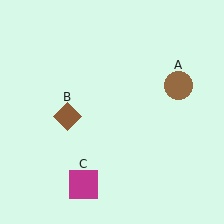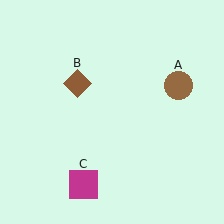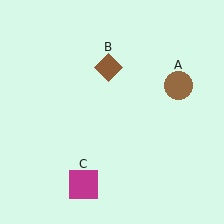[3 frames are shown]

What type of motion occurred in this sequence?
The brown diamond (object B) rotated clockwise around the center of the scene.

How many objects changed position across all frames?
1 object changed position: brown diamond (object B).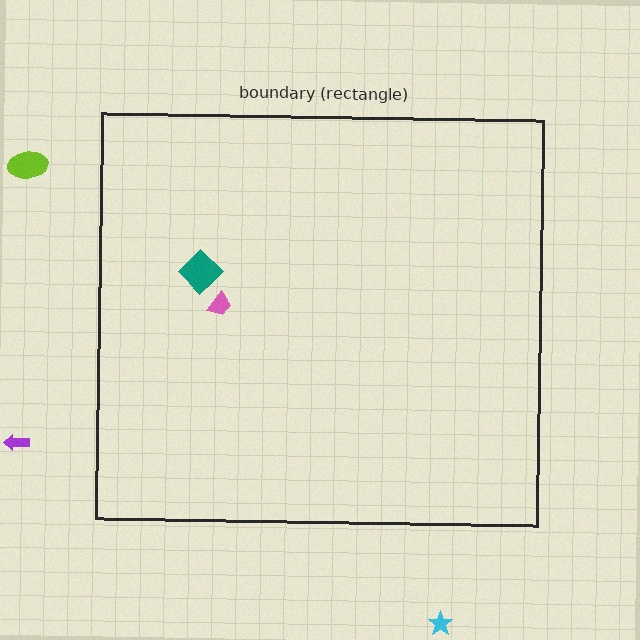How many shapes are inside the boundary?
2 inside, 3 outside.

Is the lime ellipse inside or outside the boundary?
Outside.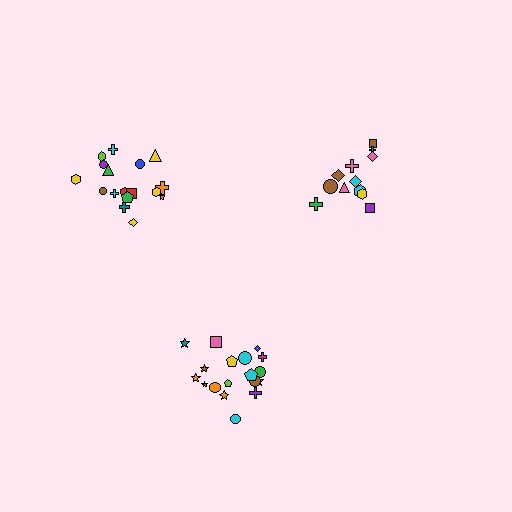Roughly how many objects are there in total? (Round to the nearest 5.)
Roughly 50 objects in total.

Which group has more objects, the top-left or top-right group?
The top-left group.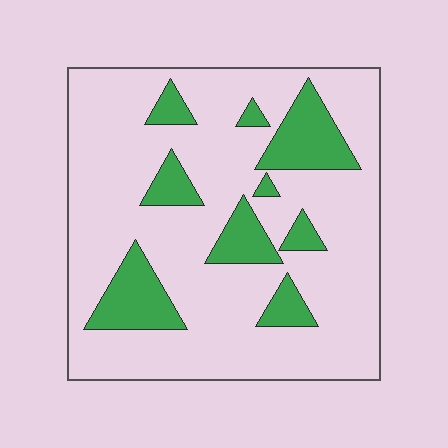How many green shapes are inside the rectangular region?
9.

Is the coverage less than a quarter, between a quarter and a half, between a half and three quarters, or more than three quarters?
Less than a quarter.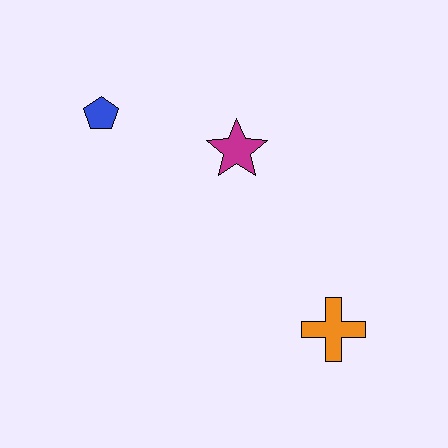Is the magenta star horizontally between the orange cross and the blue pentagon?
Yes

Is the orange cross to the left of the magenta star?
No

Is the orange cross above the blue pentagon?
No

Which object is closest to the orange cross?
The magenta star is closest to the orange cross.